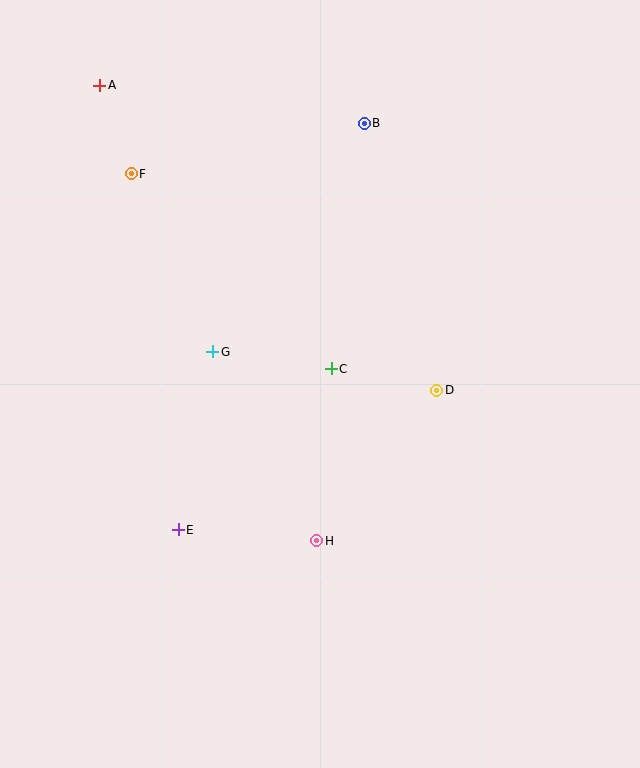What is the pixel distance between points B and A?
The distance between B and A is 267 pixels.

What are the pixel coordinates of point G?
Point G is at (213, 352).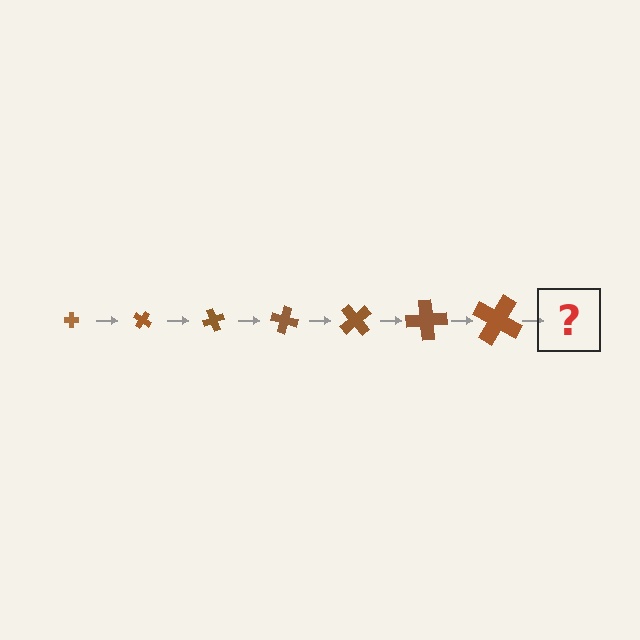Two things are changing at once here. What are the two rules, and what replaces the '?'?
The two rules are that the cross grows larger each step and it rotates 35 degrees each step. The '?' should be a cross, larger than the previous one and rotated 245 degrees from the start.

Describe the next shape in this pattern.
It should be a cross, larger than the previous one and rotated 245 degrees from the start.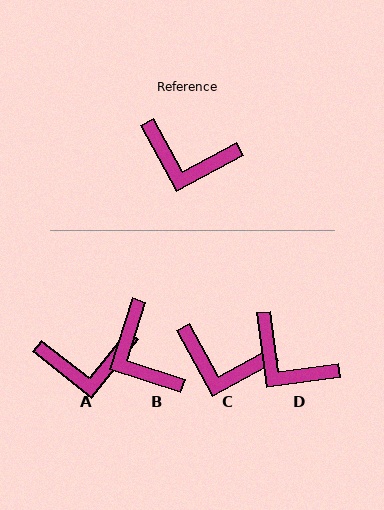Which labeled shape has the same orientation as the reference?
C.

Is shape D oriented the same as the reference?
No, it is off by about 21 degrees.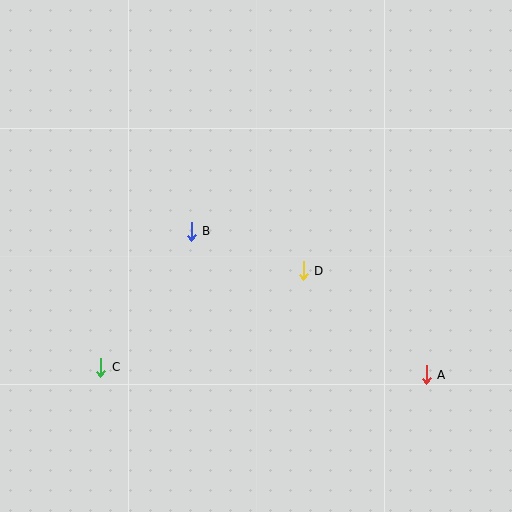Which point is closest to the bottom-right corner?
Point A is closest to the bottom-right corner.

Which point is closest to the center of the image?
Point D at (303, 271) is closest to the center.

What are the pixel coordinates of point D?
Point D is at (303, 271).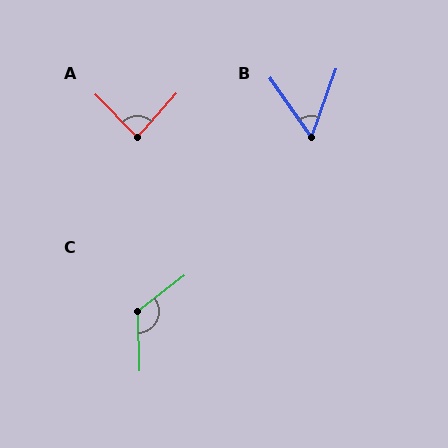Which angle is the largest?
C, at approximately 126 degrees.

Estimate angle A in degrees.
Approximately 86 degrees.